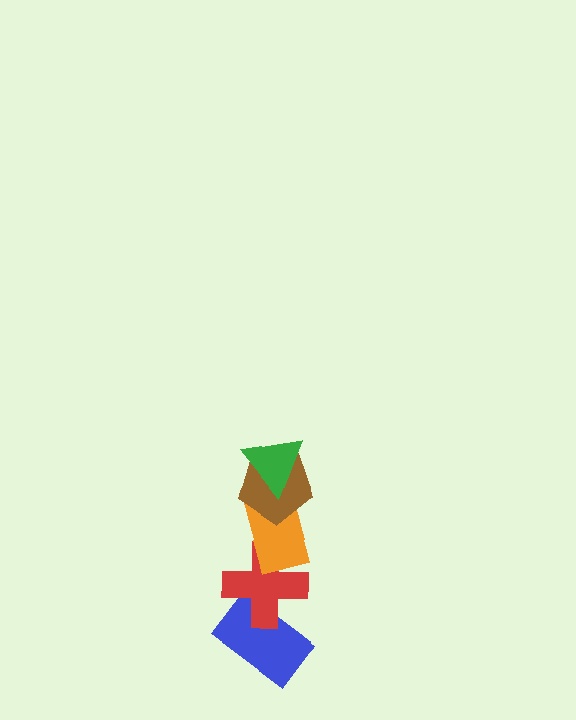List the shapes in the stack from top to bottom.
From top to bottom: the green triangle, the brown pentagon, the orange rectangle, the red cross, the blue rectangle.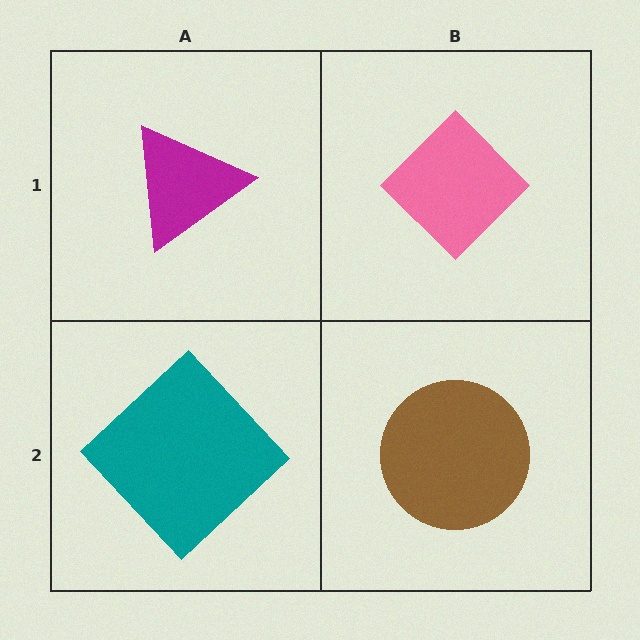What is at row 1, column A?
A magenta triangle.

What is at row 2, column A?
A teal diamond.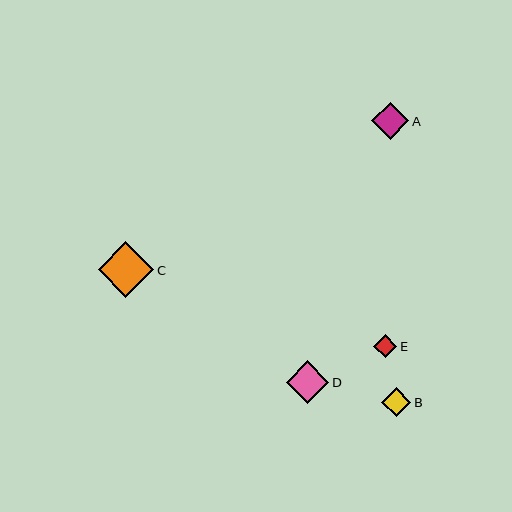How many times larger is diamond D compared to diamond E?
Diamond D is approximately 1.8 times the size of diamond E.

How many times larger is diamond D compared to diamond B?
Diamond D is approximately 1.4 times the size of diamond B.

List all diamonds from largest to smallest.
From largest to smallest: C, D, A, B, E.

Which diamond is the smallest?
Diamond E is the smallest with a size of approximately 23 pixels.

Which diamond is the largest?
Diamond C is the largest with a size of approximately 56 pixels.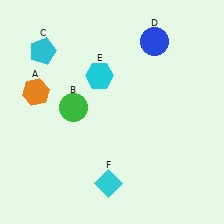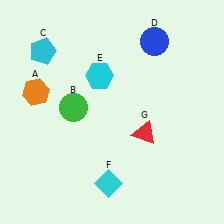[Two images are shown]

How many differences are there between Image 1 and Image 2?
There is 1 difference between the two images.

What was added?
A red triangle (G) was added in Image 2.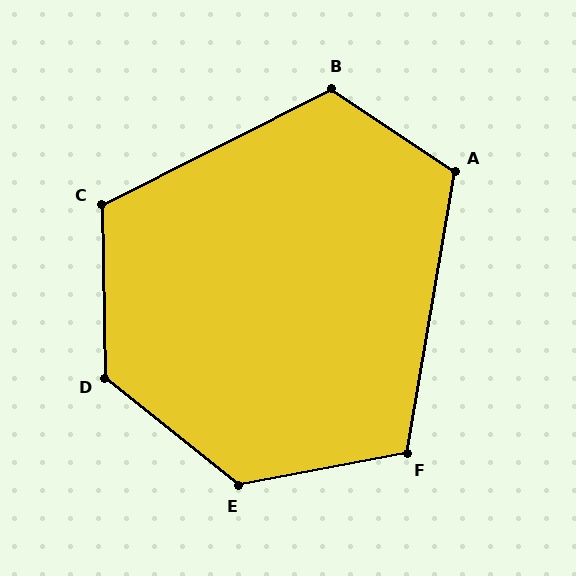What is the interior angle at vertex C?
Approximately 116 degrees (obtuse).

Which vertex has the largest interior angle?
E, at approximately 130 degrees.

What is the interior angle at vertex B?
Approximately 119 degrees (obtuse).